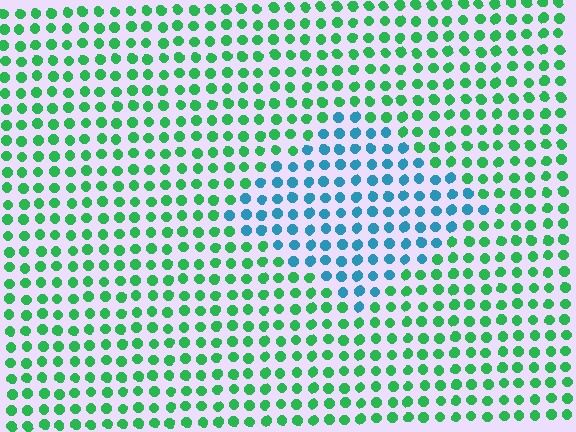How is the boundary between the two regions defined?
The boundary is defined purely by a slight shift in hue (about 58 degrees). Spacing, size, and orientation are identical on both sides.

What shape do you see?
I see a diamond.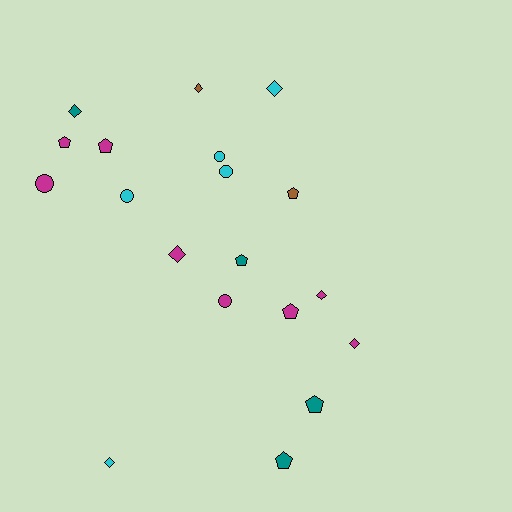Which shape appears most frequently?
Pentagon, with 7 objects.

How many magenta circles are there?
There are 2 magenta circles.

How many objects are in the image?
There are 19 objects.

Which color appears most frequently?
Magenta, with 8 objects.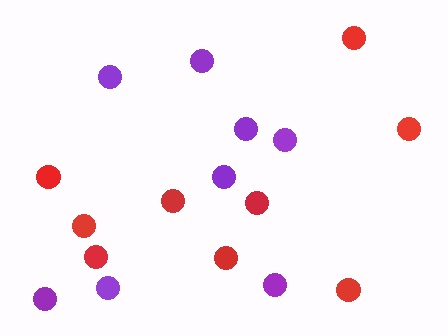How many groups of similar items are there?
There are 2 groups: one group of purple circles (8) and one group of red circles (9).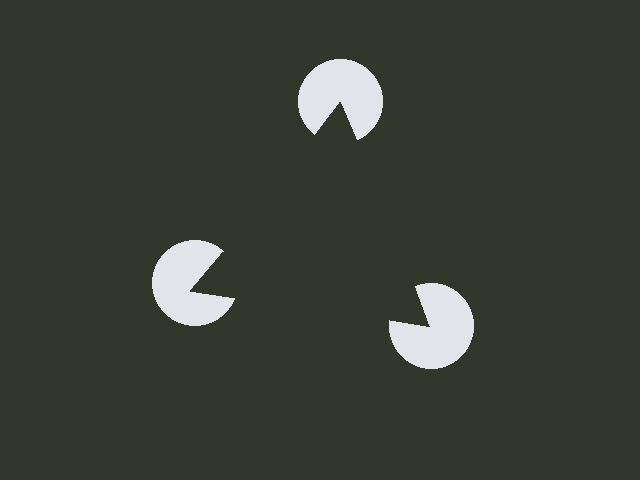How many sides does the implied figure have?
3 sides.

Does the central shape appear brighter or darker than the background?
It typically appears slightly darker than the background, even though no actual brightness change is drawn.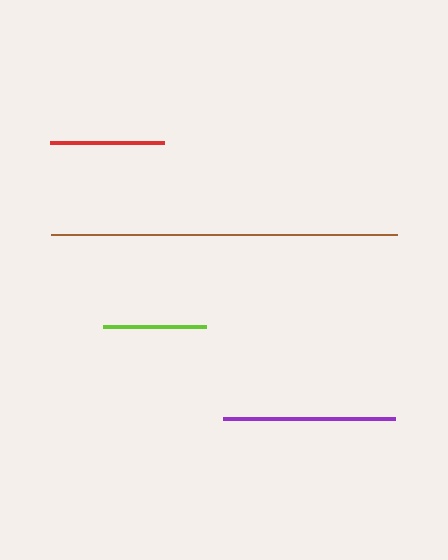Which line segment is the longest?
The brown line is the longest at approximately 346 pixels.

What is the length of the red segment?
The red segment is approximately 113 pixels long.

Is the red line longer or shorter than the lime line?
The red line is longer than the lime line.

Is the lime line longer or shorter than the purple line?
The purple line is longer than the lime line.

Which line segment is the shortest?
The lime line is the shortest at approximately 103 pixels.